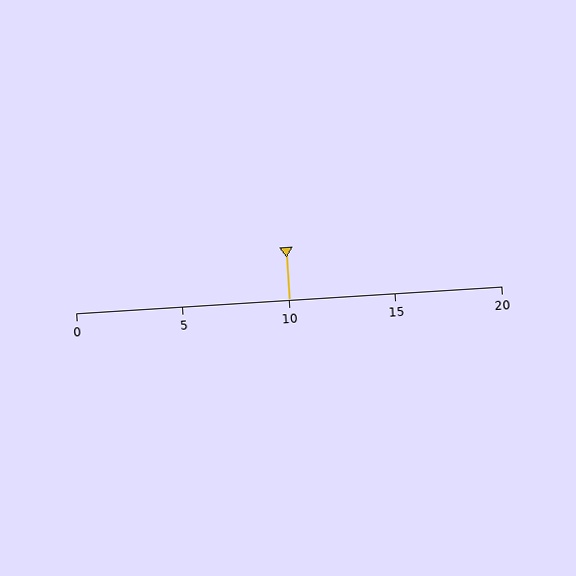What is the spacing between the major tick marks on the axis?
The major ticks are spaced 5 apart.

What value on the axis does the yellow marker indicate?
The marker indicates approximately 10.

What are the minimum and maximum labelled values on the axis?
The axis runs from 0 to 20.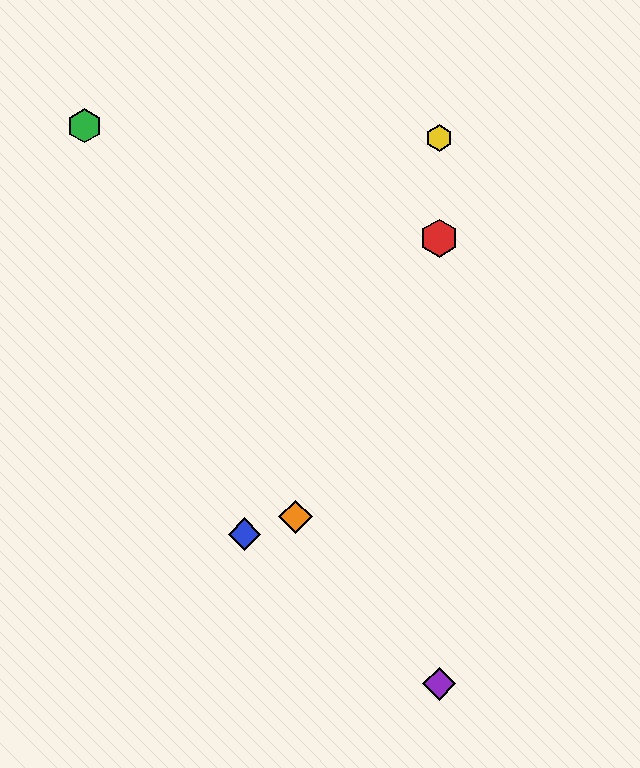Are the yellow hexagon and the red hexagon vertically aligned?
Yes, both are at x≈439.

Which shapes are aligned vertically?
The red hexagon, the yellow hexagon, the purple diamond are aligned vertically.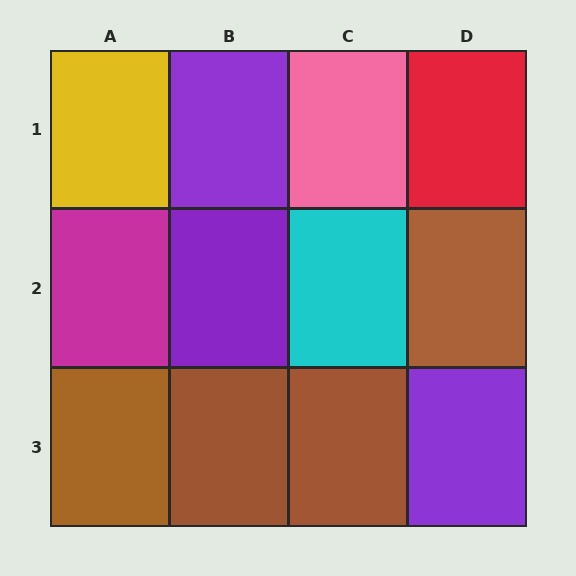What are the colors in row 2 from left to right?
Magenta, purple, cyan, brown.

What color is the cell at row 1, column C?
Pink.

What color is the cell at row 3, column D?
Purple.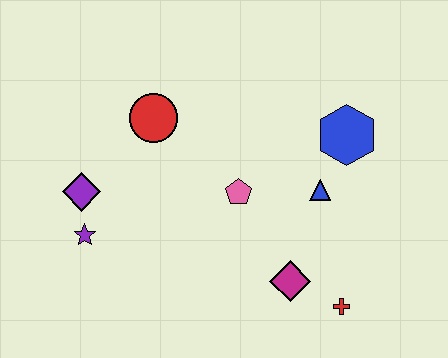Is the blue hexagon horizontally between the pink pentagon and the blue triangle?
No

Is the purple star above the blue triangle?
No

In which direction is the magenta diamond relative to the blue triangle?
The magenta diamond is below the blue triangle.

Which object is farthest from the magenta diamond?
The purple diamond is farthest from the magenta diamond.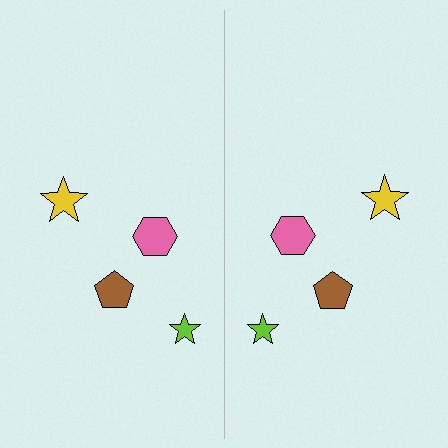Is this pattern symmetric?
Yes, this pattern has bilateral (reflection) symmetry.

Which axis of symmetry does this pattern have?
The pattern has a vertical axis of symmetry running through the center of the image.